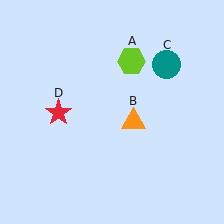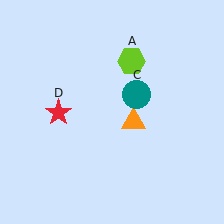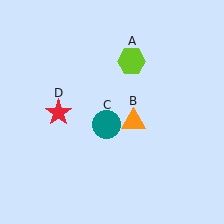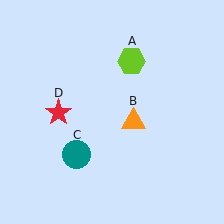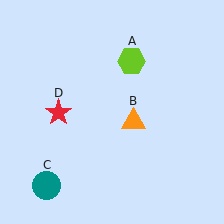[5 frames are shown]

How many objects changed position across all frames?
1 object changed position: teal circle (object C).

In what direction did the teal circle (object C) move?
The teal circle (object C) moved down and to the left.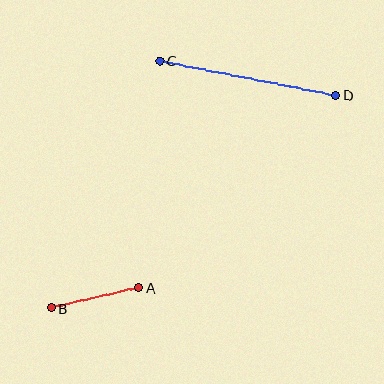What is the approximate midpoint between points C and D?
The midpoint is at approximately (248, 78) pixels.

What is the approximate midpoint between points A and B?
The midpoint is at approximately (95, 298) pixels.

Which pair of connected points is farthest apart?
Points C and D are farthest apart.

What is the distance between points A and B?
The distance is approximately 90 pixels.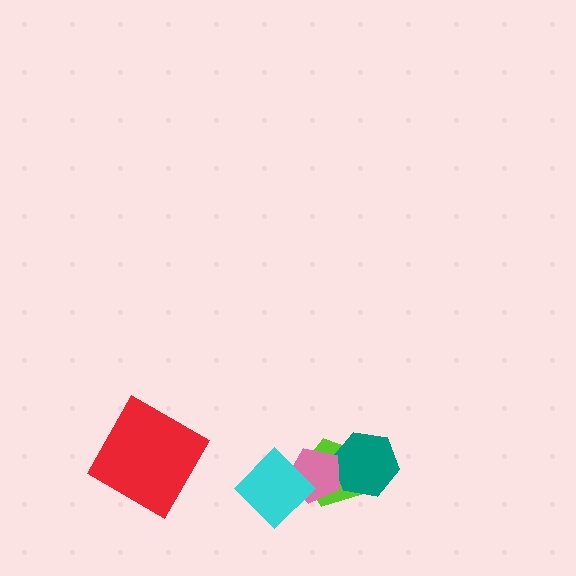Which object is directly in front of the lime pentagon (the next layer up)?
The teal hexagon is directly in front of the lime pentagon.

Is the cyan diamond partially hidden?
No, no other shape covers it.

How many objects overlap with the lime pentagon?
3 objects overlap with the lime pentagon.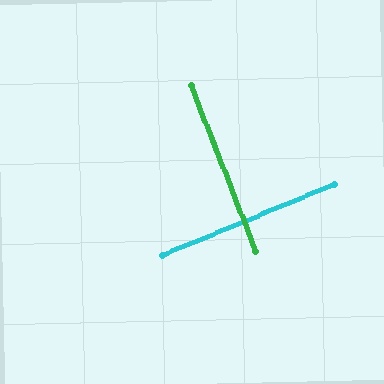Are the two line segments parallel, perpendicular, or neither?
Perpendicular — they meet at approximately 89°.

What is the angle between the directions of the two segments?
Approximately 89 degrees.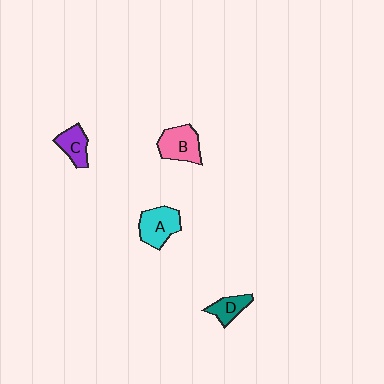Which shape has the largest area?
Shape A (cyan).